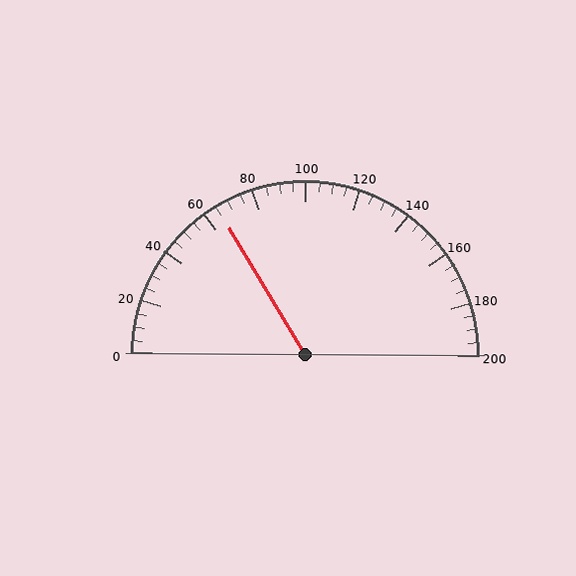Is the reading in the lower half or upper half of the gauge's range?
The reading is in the lower half of the range (0 to 200).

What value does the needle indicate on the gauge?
The needle indicates approximately 65.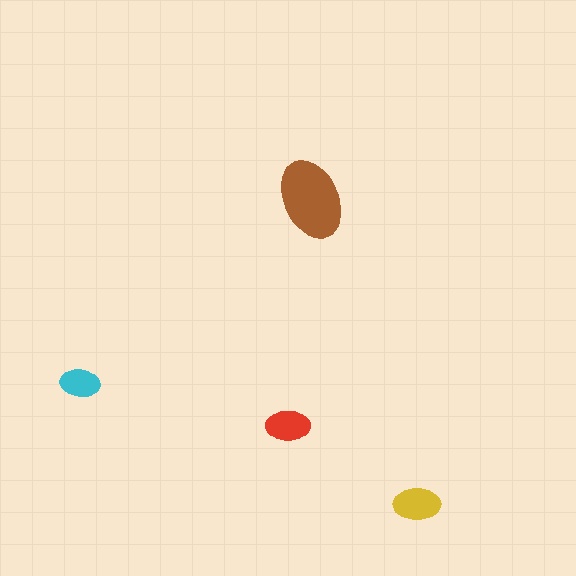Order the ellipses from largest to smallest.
the brown one, the yellow one, the red one, the cyan one.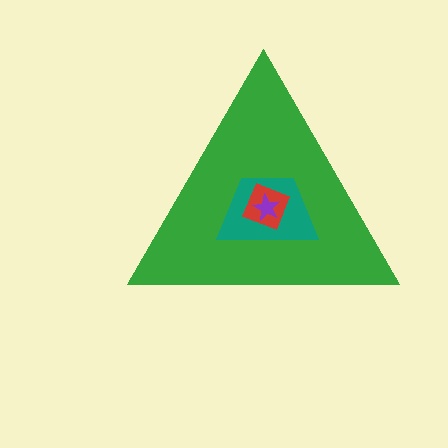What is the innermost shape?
The purple star.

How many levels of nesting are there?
4.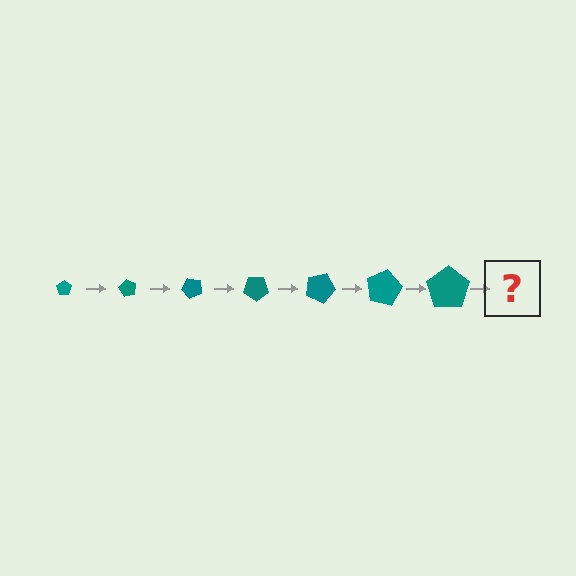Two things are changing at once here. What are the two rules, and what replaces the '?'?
The two rules are that the pentagon grows larger each step and it rotates 60 degrees each step. The '?' should be a pentagon, larger than the previous one and rotated 420 degrees from the start.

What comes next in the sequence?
The next element should be a pentagon, larger than the previous one and rotated 420 degrees from the start.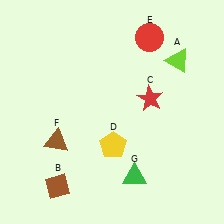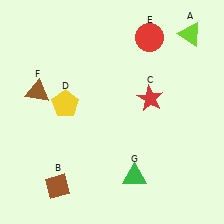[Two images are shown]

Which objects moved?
The objects that moved are: the lime triangle (A), the yellow pentagon (D), the brown triangle (F).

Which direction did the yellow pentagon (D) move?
The yellow pentagon (D) moved left.